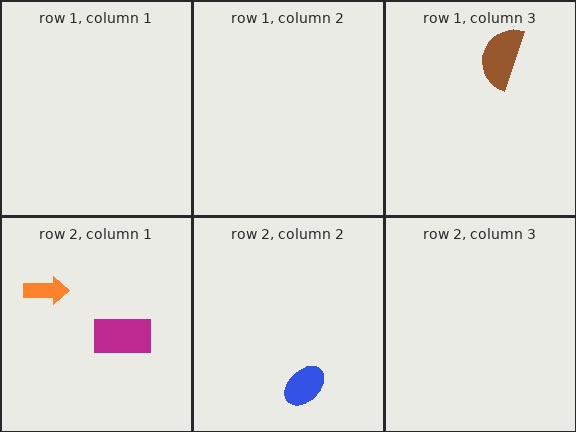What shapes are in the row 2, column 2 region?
The blue ellipse.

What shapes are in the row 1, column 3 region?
The brown semicircle.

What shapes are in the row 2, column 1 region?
The magenta rectangle, the orange arrow.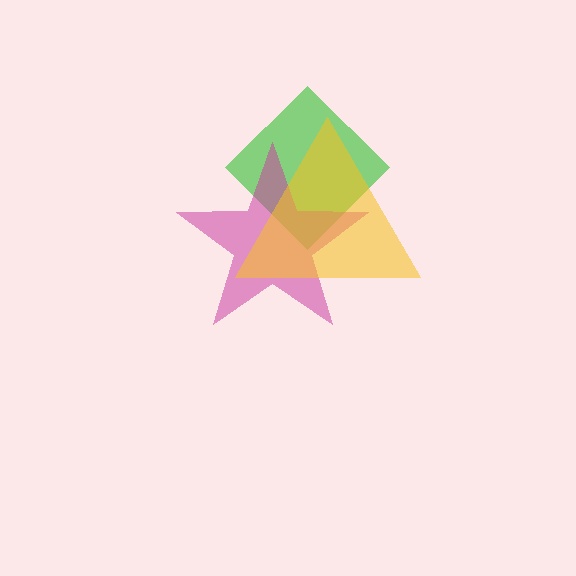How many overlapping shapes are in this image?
There are 3 overlapping shapes in the image.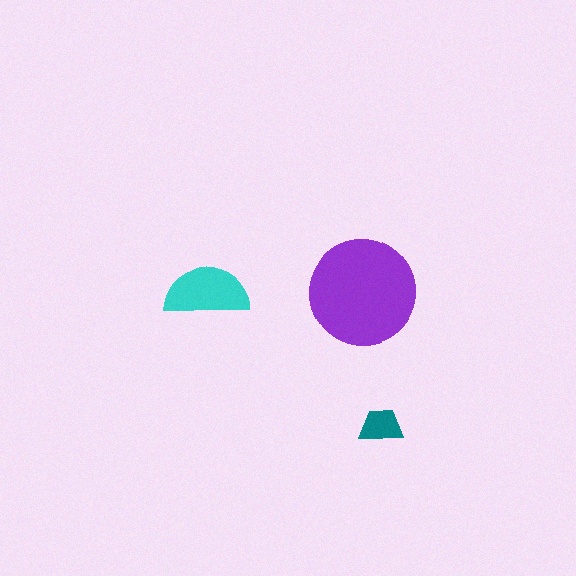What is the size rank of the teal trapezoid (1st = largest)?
3rd.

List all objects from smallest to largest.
The teal trapezoid, the cyan semicircle, the purple circle.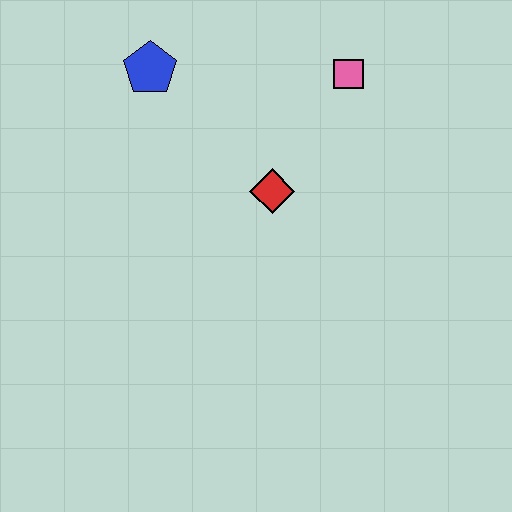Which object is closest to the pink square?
The red diamond is closest to the pink square.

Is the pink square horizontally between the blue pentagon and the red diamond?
No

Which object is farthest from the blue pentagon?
The pink square is farthest from the blue pentagon.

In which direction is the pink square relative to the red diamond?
The pink square is above the red diamond.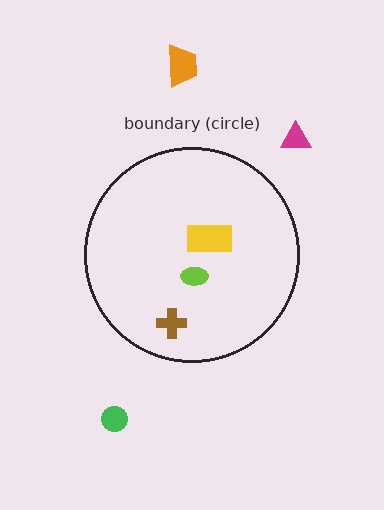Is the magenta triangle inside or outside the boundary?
Outside.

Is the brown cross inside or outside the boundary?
Inside.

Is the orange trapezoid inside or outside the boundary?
Outside.